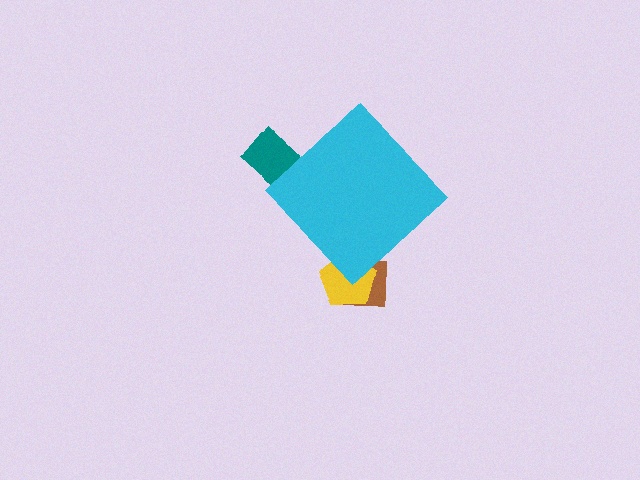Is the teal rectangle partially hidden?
Yes, the teal rectangle is partially hidden behind the cyan diamond.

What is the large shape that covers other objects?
A cyan diamond.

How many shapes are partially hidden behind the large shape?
3 shapes are partially hidden.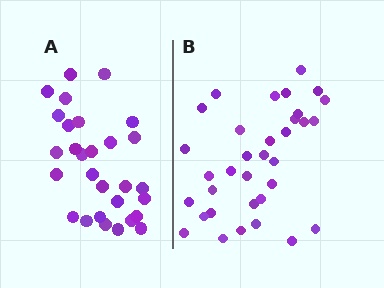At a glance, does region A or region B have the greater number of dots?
Region B (the right region) has more dots.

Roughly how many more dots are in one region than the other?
Region B has about 5 more dots than region A.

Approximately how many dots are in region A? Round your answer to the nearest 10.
About 30 dots. (The exact count is 29, which rounds to 30.)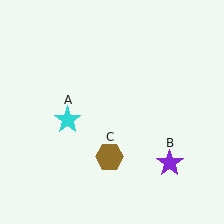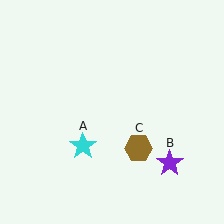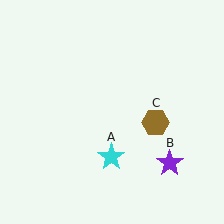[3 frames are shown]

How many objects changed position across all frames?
2 objects changed position: cyan star (object A), brown hexagon (object C).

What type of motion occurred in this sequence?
The cyan star (object A), brown hexagon (object C) rotated counterclockwise around the center of the scene.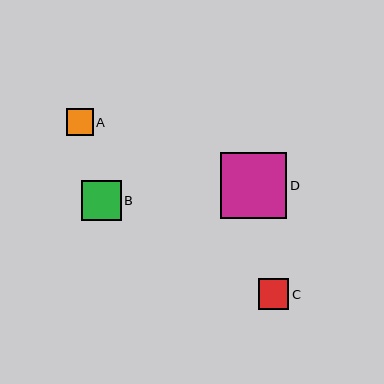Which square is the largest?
Square D is the largest with a size of approximately 66 pixels.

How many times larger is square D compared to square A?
Square D is approximately 2.5 times the size of square A.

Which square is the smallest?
Square A is the smallest with a size of approximately 27 pixels.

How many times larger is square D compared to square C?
Square D is approximately 2.2 times the size of square C.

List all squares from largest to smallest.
From largest to smallest: D, B, C, A.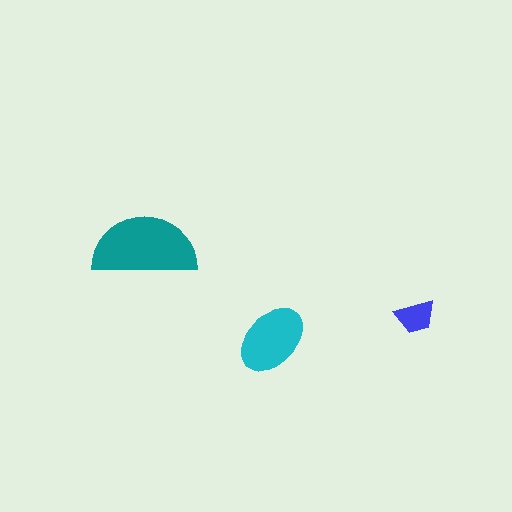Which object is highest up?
The teal semicircle is topmost.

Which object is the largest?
The teal semicircle.